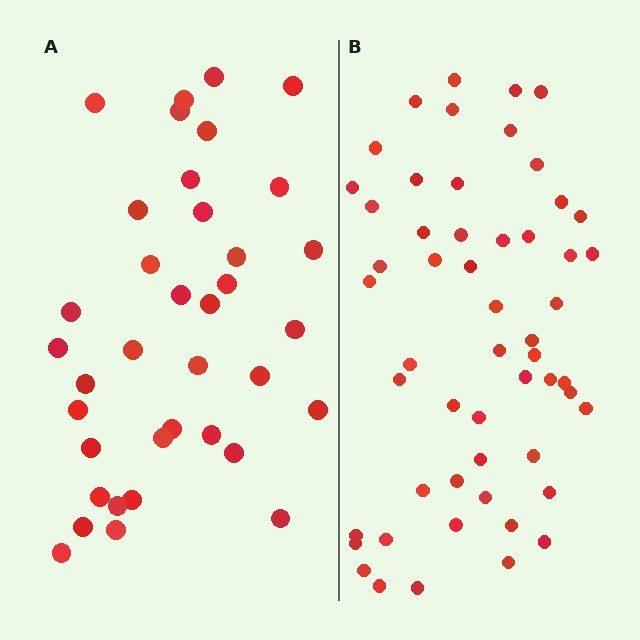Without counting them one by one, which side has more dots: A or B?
Region B (the right region) has more dots.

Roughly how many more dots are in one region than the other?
Region B has approximately 15 more dots than region A.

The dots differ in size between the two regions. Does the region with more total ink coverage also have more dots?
No. Region A has more total ink coverage because its dots are larger, but region B actually contains more individual dots. Total area can be misleading — the number of items is what matters here.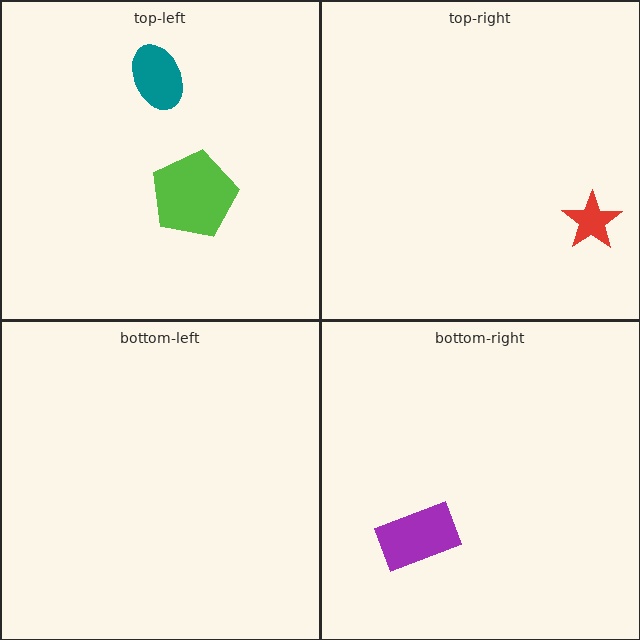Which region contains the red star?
The top-right region.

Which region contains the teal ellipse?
The top-left region.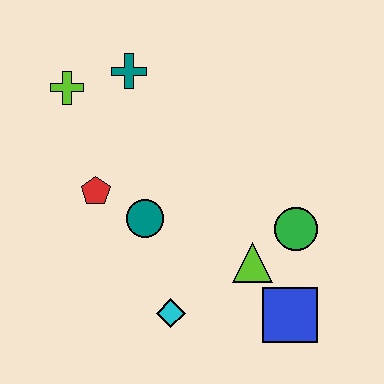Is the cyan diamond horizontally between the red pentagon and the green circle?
Yes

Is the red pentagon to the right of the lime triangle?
No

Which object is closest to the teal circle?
The red pentagon is closest to the teal circle.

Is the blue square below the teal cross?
Yes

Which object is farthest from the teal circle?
The blue square is farthest from the teal circle.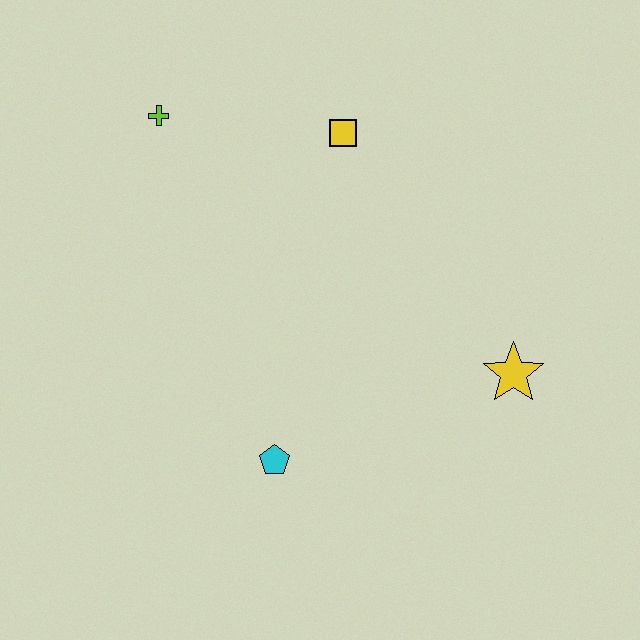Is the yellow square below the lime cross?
Yes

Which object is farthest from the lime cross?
The yellow star is farthest from the lime cross.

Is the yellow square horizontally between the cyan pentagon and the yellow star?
Yes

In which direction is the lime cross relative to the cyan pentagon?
The lime cross is above the cyan pentagon.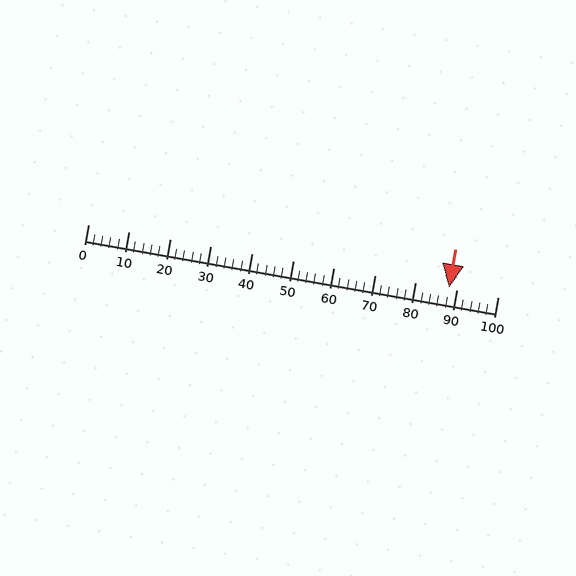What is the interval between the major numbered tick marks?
The major tick marks are spaced 10 units apart.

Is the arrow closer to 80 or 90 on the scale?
The arrow is closer to 90.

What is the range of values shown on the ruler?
The ruler shows values from 0 to 100.